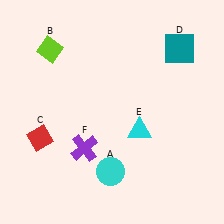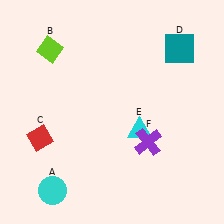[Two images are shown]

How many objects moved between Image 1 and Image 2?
2 objects moved between the two images.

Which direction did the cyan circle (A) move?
The cyan circle (A) moved left.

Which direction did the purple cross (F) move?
The purple cross (F) moved right.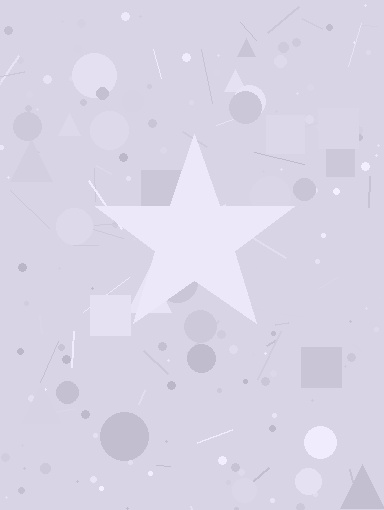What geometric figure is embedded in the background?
A star is embedded in the background.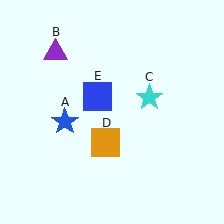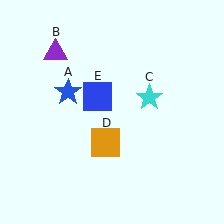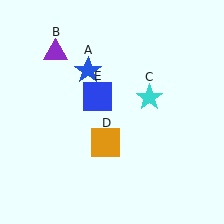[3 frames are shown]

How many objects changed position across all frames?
1 object changed position: blue star (object A).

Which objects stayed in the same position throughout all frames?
Purple triangle (object B) and cyan star (object C) and orange square (object D) and blue square (object E) remained stationary.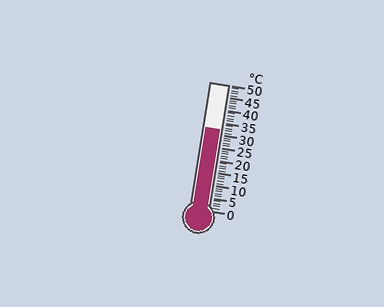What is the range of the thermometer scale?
The thermometer scale ranges from 0°C to 50°C.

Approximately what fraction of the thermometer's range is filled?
The thermometer is filled to approximately 65% of its range.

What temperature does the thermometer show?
The thermometer shows approximately 32°C.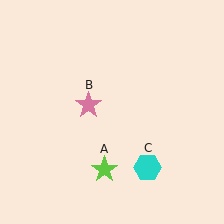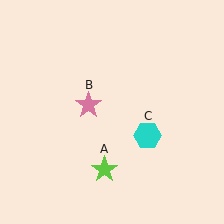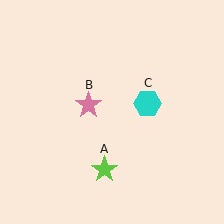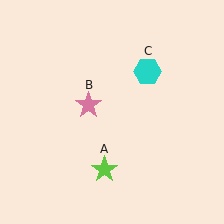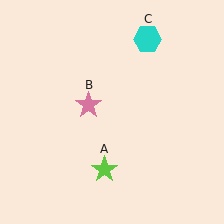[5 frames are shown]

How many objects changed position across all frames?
1 object changed position: cyan hexagon (object C).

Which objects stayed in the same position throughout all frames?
Lime star (object A) and pink star (object B) remained stationary.